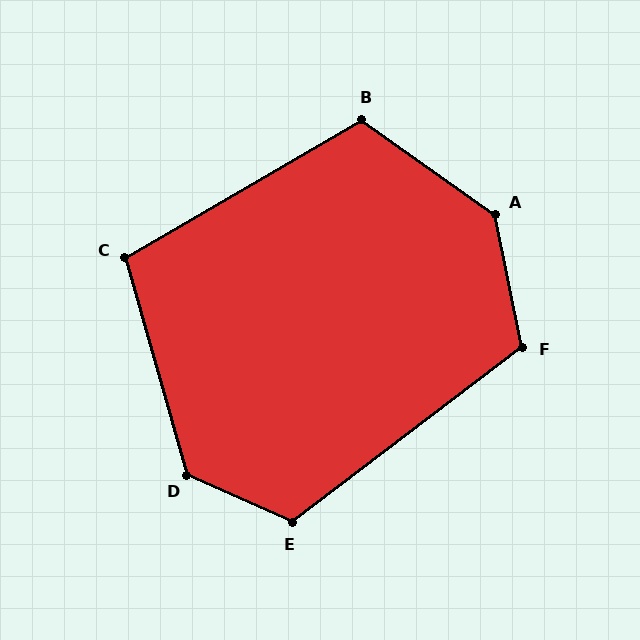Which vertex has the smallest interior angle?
C, at approximately 104 degrees.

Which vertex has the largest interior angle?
A, at approximately 137 degrees.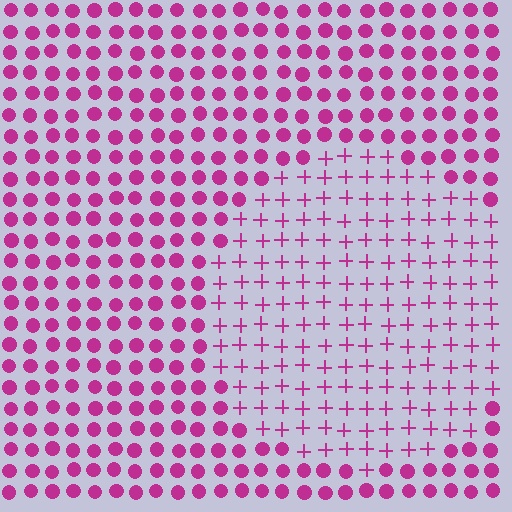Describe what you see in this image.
The image is filled with small magenta elements arranged in a uniform grid. A circle-shaped region contains plus signs, while the surrounding area contains circles. The boundary is defined purely by the change in element shape.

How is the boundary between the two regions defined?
The boundary is defined by a change in element shape: plus signs inside vs. circles outside. All elements share the same color and spacing.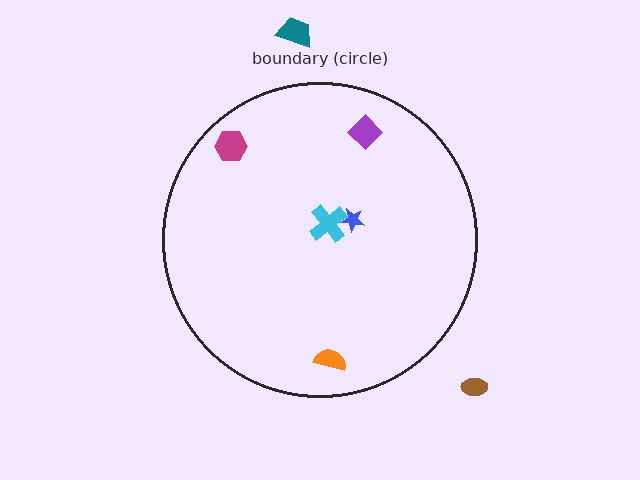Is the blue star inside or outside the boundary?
Inside.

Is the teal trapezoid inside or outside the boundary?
Outside.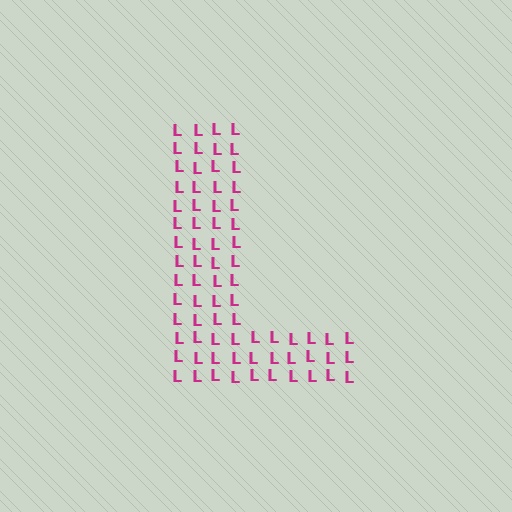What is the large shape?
The large shape is the letter L.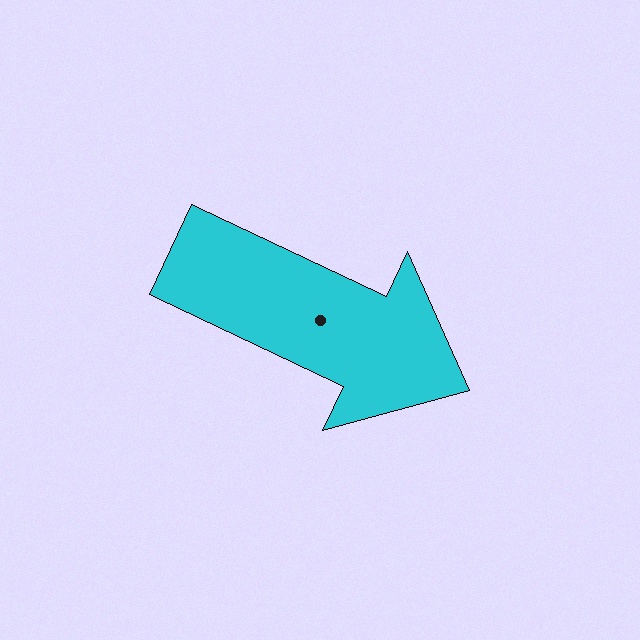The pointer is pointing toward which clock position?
Roughly 4 o'clock.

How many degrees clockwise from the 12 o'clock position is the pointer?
Approximately 115 degrees.